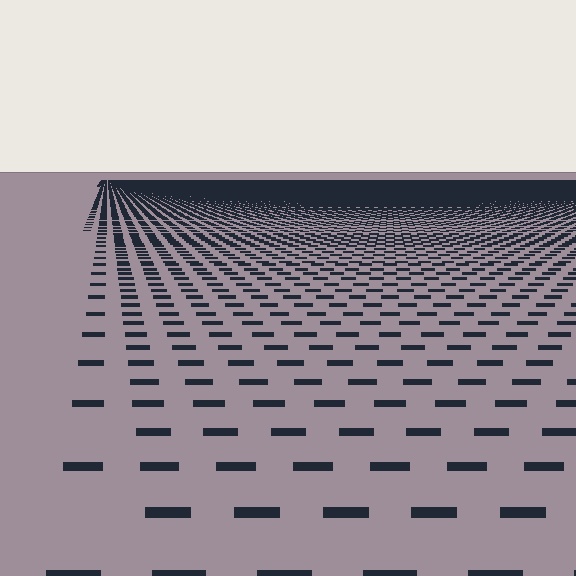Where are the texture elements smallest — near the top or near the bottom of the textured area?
Near the top.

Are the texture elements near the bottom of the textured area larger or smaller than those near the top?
Larger. Near the bottom, elements are closer to the viewer and appear at a bigger on-screen size.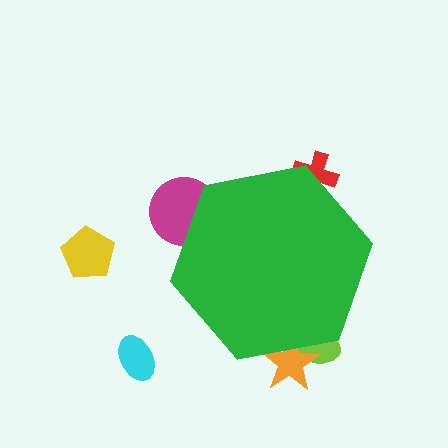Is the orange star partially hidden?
Yes, the orange star is partially hidden behind the green hexagon.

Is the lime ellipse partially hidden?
Yes, the lime ellipse is partially hidden behind the green hexagon.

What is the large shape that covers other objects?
A green hexagon.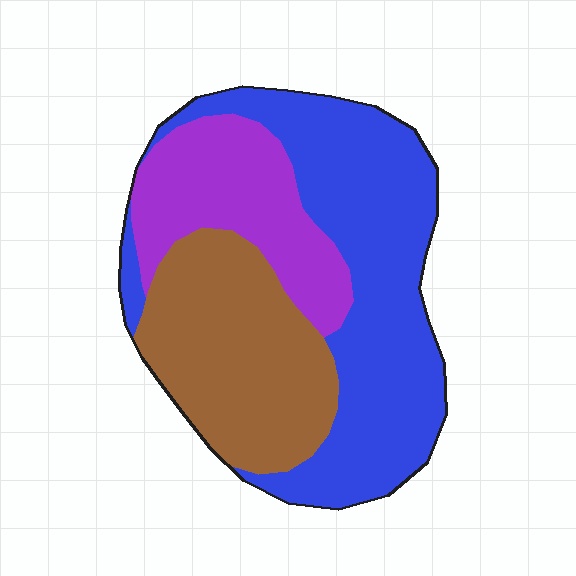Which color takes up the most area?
Blue, at roughly 45%.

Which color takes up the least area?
Purple, at roughly 25%.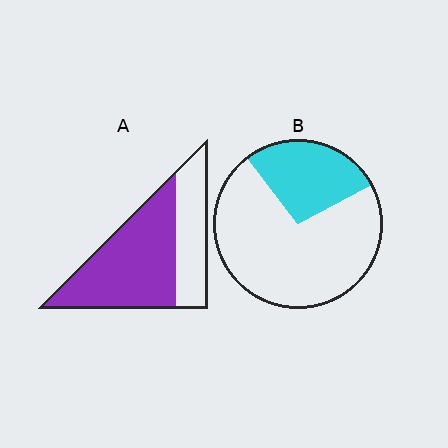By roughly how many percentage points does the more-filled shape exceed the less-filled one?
By roughly 40 percentage points (A over B).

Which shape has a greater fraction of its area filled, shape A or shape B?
Shape A.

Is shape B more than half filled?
No.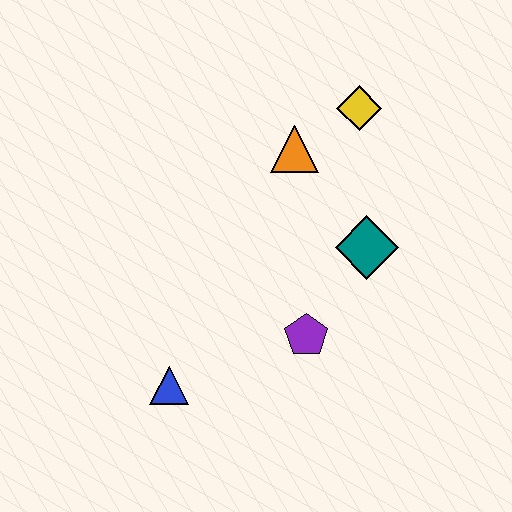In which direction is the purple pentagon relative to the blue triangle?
The purple pentagon is to the right of the blue triangle.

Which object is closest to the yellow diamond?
The orange triangle is closest to the yellow diamond.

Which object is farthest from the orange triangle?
The blue triangle is farthest from the orange triangle.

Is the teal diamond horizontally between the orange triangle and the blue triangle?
No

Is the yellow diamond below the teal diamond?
No